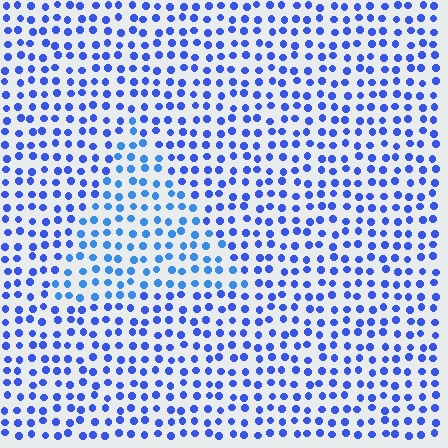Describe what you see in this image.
The image is filled with small blue elements in a uniform arrangement. A triangle-shaped region is visible where the elements are tinted to a slightly different hue, forming a subtle color boundary.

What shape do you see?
I see a triangle.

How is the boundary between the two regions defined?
The boundary is defined purely by a slight shift in hue (about 20 degrees). Spacing, size, and orientation are identical on both sides.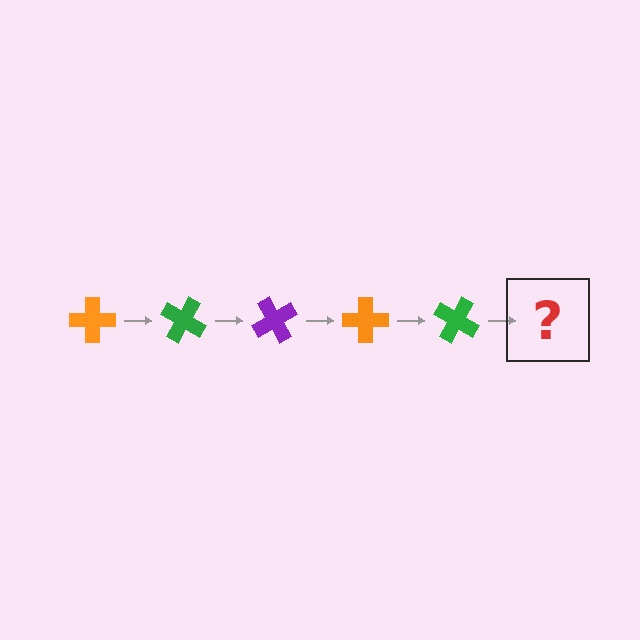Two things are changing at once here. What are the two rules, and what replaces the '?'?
The two rules are that it rotates 30 degrees each step and the color cycles through orange, green, and purple. The '?' should be a purple cross, rotated 150 degrees from the start.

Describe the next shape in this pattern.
It should be a purple cross, rotated 150 degrees from the start.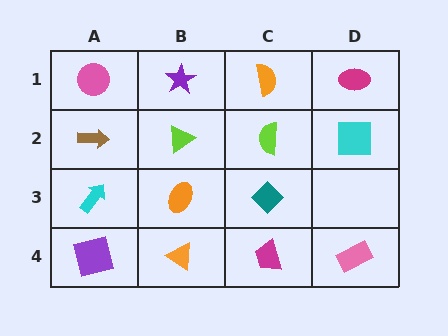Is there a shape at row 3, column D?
No, that cell is empty.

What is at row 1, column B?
A purple star.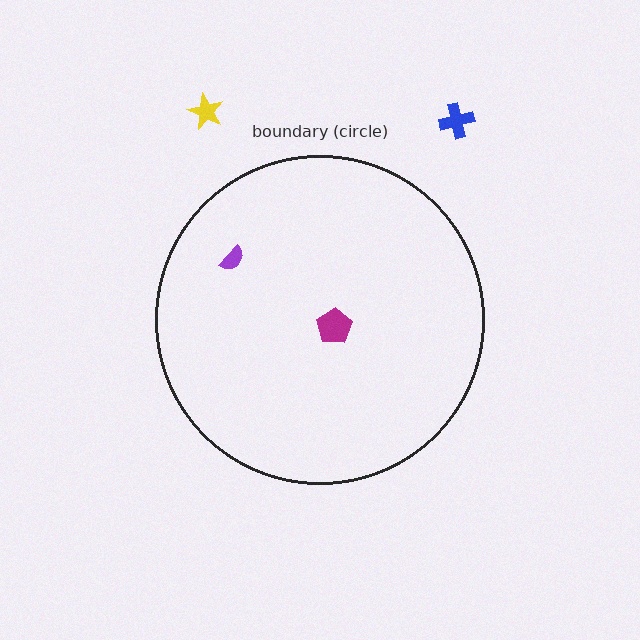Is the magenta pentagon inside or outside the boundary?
Inside.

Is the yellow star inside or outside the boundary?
Outside.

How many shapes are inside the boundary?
2 inside, 2 outside.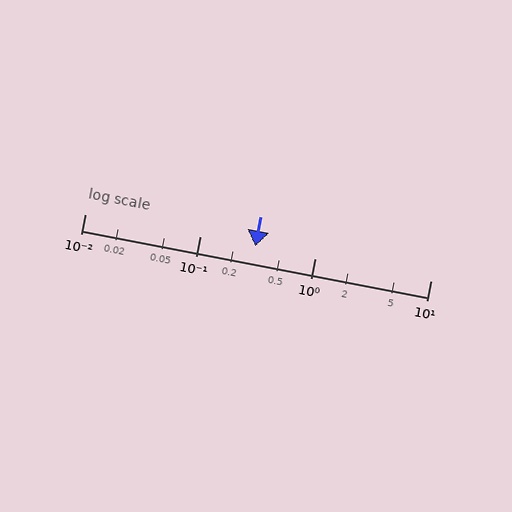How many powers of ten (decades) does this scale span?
The scale spans 3 decades, from 0.01 to 10.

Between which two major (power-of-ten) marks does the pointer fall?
The pointer is between 0.1 and 1.